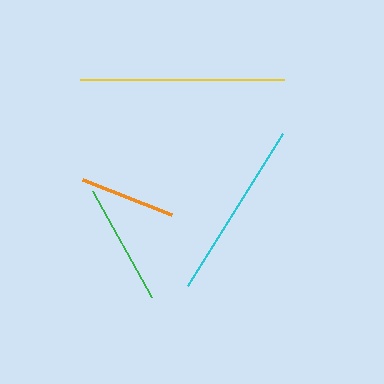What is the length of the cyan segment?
The cyan segment is approximately 180 pixels long.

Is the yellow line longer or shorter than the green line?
The yellow line is longer than the green line.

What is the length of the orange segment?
The orange segment is approximately 96 pixels long.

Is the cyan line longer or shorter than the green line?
The cyan line is longer than the green line.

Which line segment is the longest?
The yellow line is the longest at approximately 205 pixels.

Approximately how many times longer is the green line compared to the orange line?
The green line is approximately 1.3 times the length of the orange line.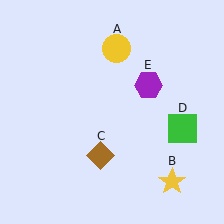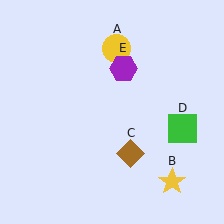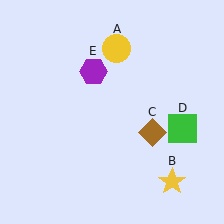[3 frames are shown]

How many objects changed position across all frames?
2 objects changed position: brown diamond (object C), purple hexagon (object E).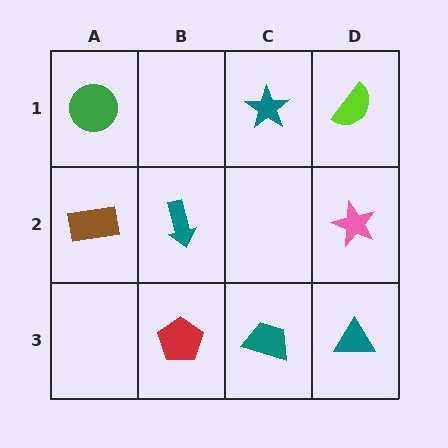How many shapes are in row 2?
3 shapes.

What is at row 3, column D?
A teal triangle.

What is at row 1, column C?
A teal star.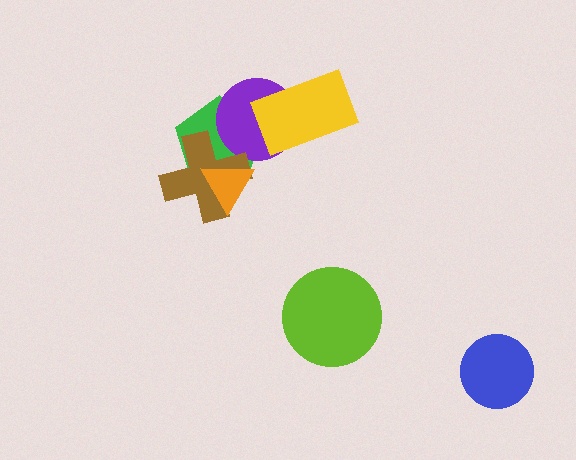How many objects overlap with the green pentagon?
3 objects overlap with the green pentagon.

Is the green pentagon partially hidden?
Yes, it is partially covered by another shape.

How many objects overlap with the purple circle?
3 objects overlap with the purple circle.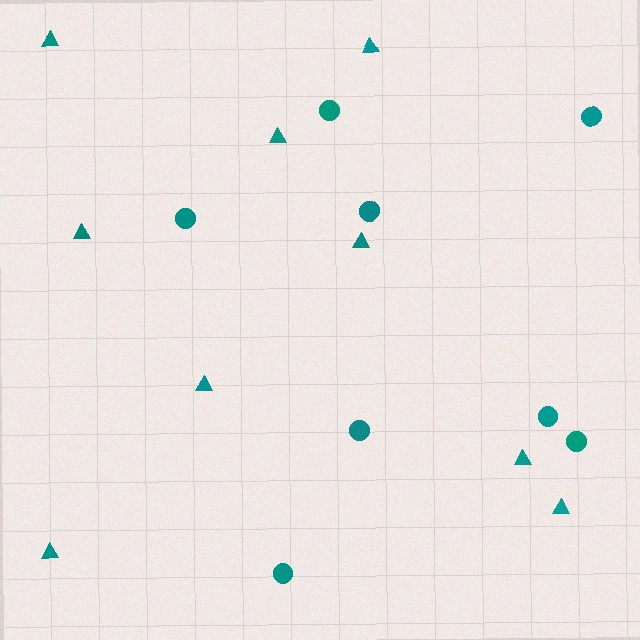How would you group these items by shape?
There are 2 groups: one group of triangles (9) and one group of circles (8).